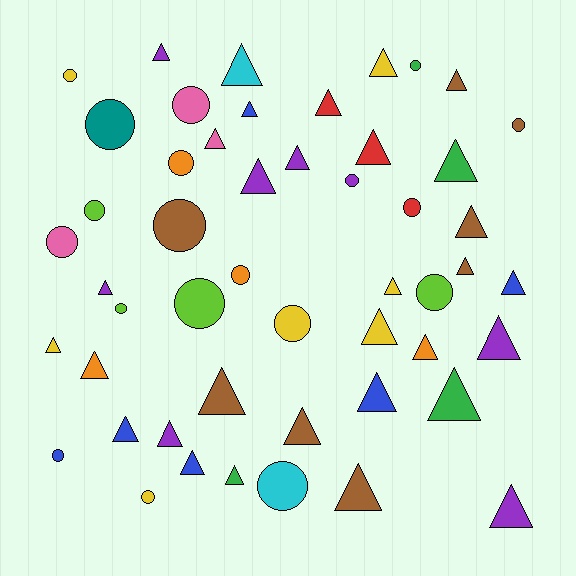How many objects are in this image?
There are 50 objects.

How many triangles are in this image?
There are 31 triangles.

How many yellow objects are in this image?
There are 7 yellow objects.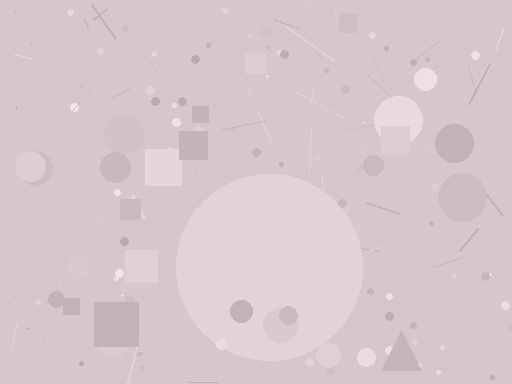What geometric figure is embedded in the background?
A circle is embedded in the background.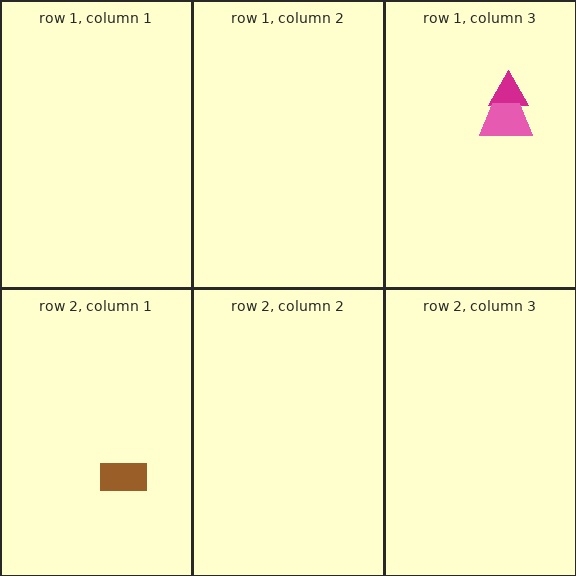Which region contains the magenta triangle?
The row 1, column 3 region.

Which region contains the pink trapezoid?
The row 1, column 3 region.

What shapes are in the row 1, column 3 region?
The magenta triangle, the pink trapezoid.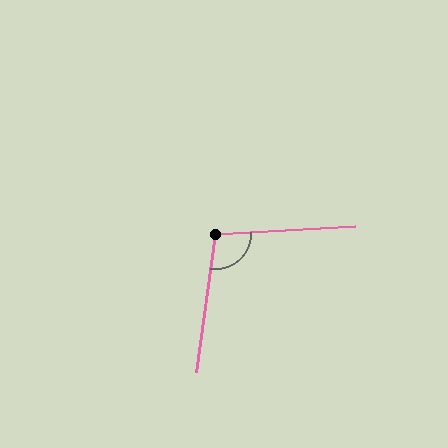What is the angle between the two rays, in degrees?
Approximately 101 degrees.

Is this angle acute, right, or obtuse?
It is obtuse.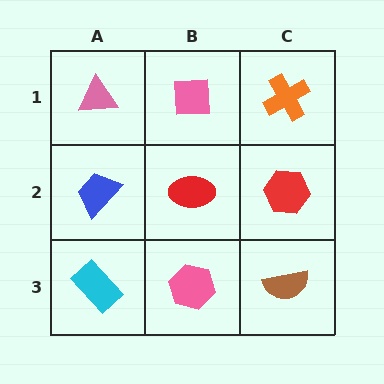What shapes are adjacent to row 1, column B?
A red ellipse (row 2, column B), a pink triangle (row 1, column A), an orange cross (row 1, column C).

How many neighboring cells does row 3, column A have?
2.